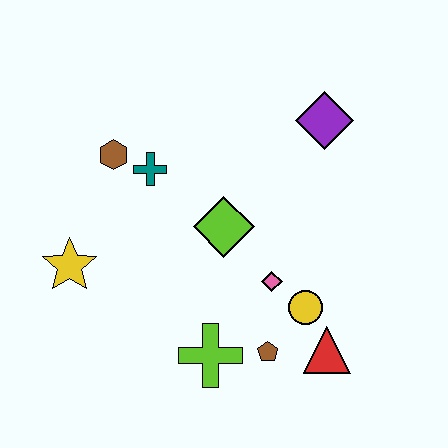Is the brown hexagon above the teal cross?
Yes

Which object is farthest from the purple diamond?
The yellow star is farthest from the purple diamond.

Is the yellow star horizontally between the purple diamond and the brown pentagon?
No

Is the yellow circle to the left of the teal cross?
No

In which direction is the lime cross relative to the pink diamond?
The lime cross is below the pink diamond.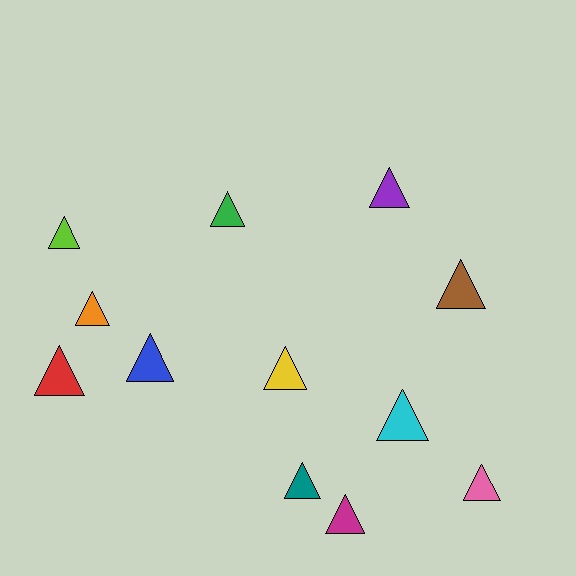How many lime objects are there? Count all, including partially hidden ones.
There is 1 lime object.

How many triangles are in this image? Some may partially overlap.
There are 12 triangles.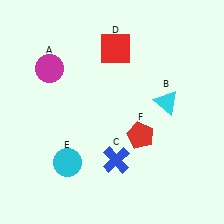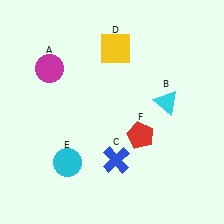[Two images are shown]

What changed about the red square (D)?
In Image 1, D is red. In Image 2, it changed to yellow.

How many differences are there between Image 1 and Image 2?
There is 1 difference between the two images.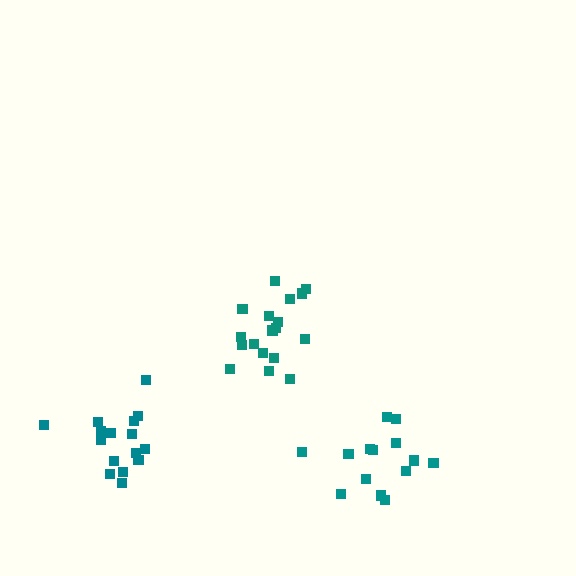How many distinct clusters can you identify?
There are 3 distinct clusters.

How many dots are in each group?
Group 1: 18 dots, Group 2: 16 dots, Group 3: 14 dots (48 total).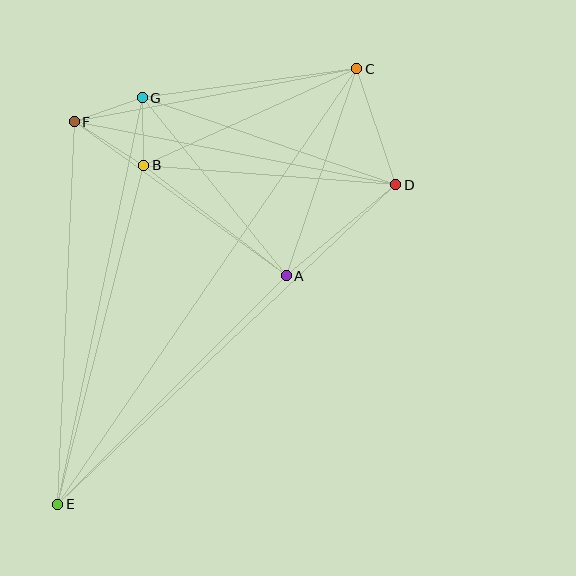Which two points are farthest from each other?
Points C and E are farthest from each other.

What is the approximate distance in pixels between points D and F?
The distance between D and F is approximately 328 pixels.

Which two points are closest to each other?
Points B and G are closest to each other.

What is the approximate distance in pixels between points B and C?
The distance between B and C is approximately 234 pixels.